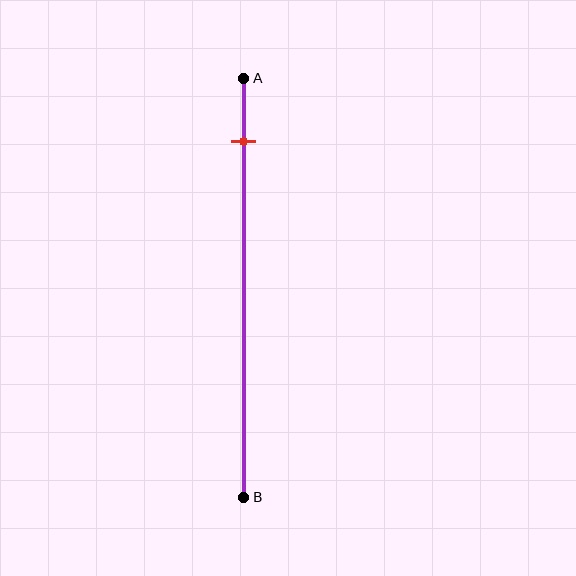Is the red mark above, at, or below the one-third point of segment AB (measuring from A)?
The red mark is above the one-third point of segment AB.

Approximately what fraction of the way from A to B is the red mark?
The red mark is approximately 15% of the way from A to B.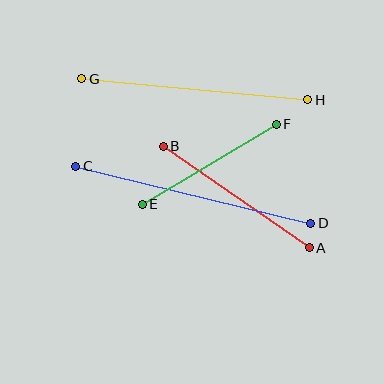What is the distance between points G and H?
The distance is approximately 227 pixels.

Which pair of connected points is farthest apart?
Points C and D are farthest apart.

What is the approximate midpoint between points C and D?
The midpoint is at approximately (193, 195) pixels.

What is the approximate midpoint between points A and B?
The midpoint is at approximately (236, 197) pixels.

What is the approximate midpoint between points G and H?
The midpoint is at approximately (195, 89) pixels.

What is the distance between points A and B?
The distance is approximately 178 pixels.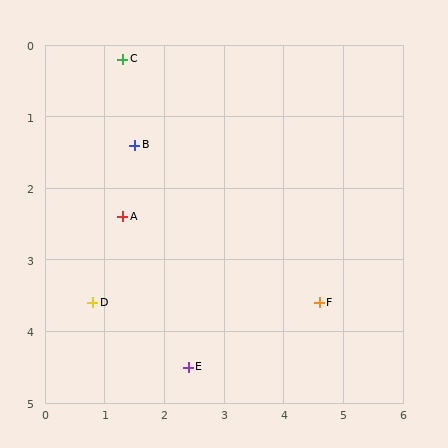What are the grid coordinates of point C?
Point C is at approximately (1.3, 0.2).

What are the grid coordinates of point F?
Point F is at approximately (4.6, 3.6).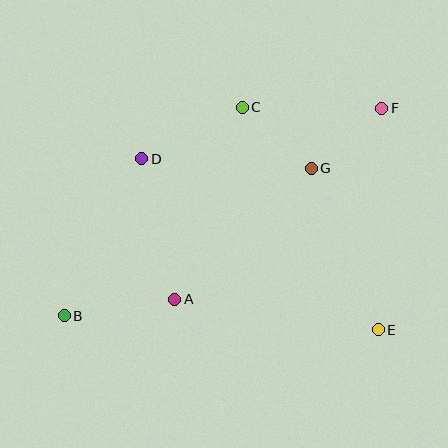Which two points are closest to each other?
Points C and G are closest to each other.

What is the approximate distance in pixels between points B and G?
The distance between B and G is approximately 288 pixels.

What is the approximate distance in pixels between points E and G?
The distance between E and G is approximately 175 pixels.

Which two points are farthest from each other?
Points B and F are farthest from each other.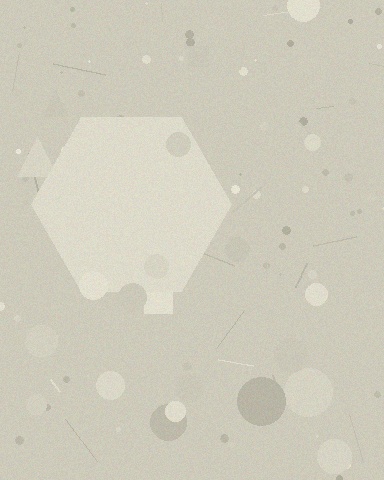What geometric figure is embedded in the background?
A hexagon is embedded in the background.